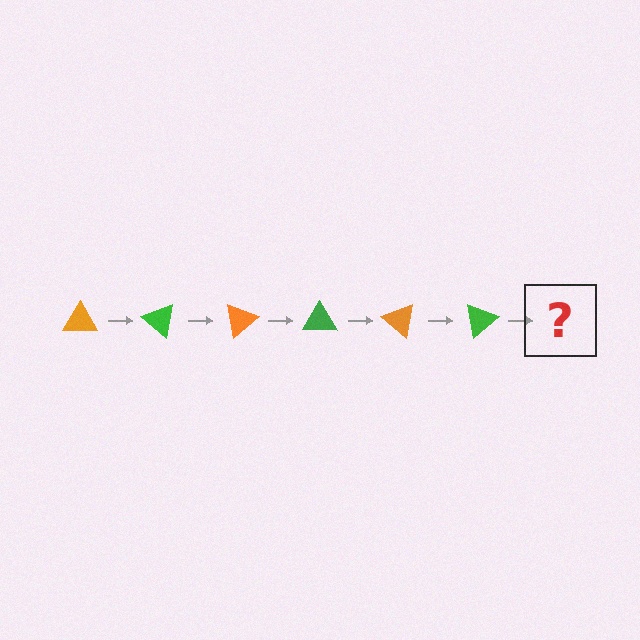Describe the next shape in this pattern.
It should be an orange triangle, rotated 240 degrees from the start.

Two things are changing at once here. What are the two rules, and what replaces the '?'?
The two rules are that it rotates 40 degrees each step and the color cycles through orange and green. The '?' should be an orange triangle, rotated 240 degrees from the start.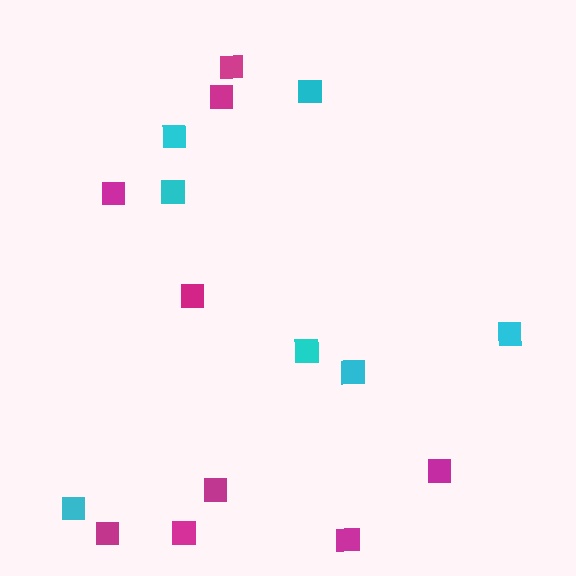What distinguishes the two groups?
There are 2 groups: one group of cyan squares (7) and one group of magenta squares (9).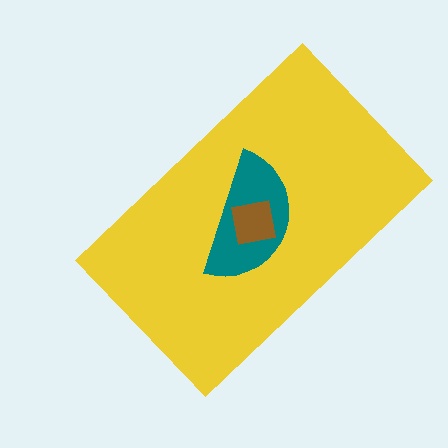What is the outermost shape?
The yellow rectangle.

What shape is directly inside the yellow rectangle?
The teal semicircle.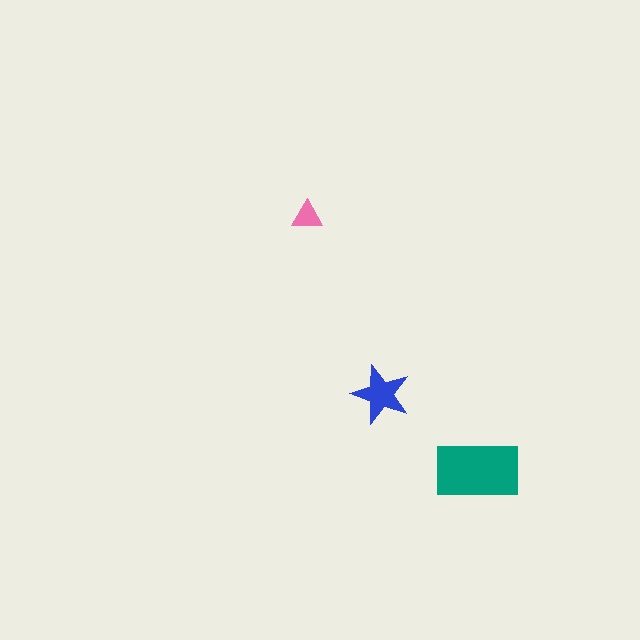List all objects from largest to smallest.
The teal rectangle, the blue star, the pink triangle.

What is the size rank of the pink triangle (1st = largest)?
3rd.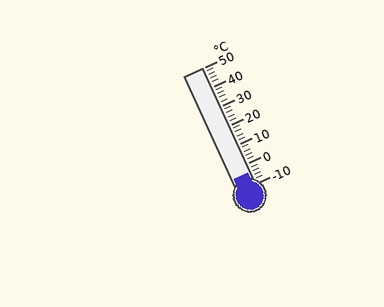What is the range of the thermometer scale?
The thermometer scale ranges from -10°C to 50°C.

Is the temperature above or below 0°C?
The temperature is below 0°C.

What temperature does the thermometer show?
The thermometer shows approximately -4°C.